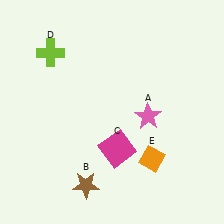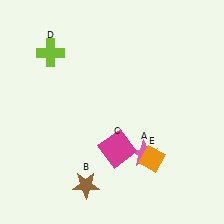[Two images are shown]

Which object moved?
The pink star (A) moved down.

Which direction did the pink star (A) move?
The pink star (A) moved down.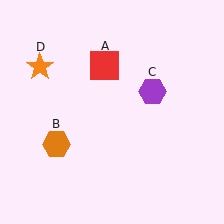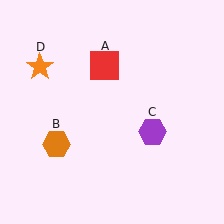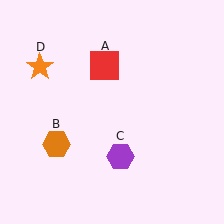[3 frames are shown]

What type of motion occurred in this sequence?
The purple hexagon (object C) rotated clockwise around the center of the scene.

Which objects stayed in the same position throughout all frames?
Red square (object A) and orange hexagon (object B) and orange star (object D) remained stationary.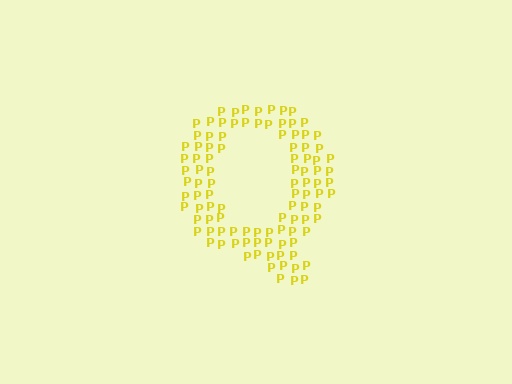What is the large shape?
The large shape is the letter Q.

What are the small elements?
The small elements are letter P's.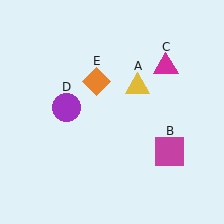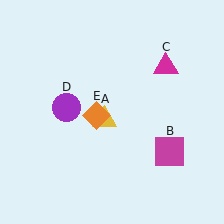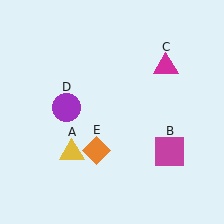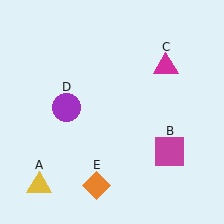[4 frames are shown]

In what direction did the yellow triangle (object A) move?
The yellow triangle (object A) moved down and to the left.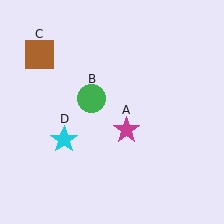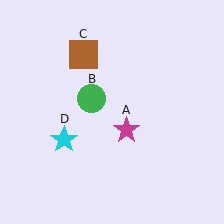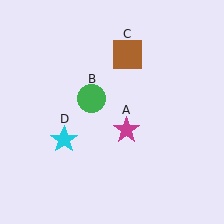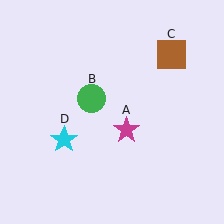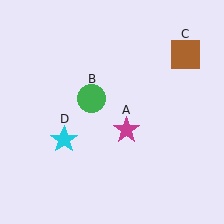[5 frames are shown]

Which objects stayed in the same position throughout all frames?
Magenta star (object A) and green circle (object B) and cyan star (object D) remained stationary.